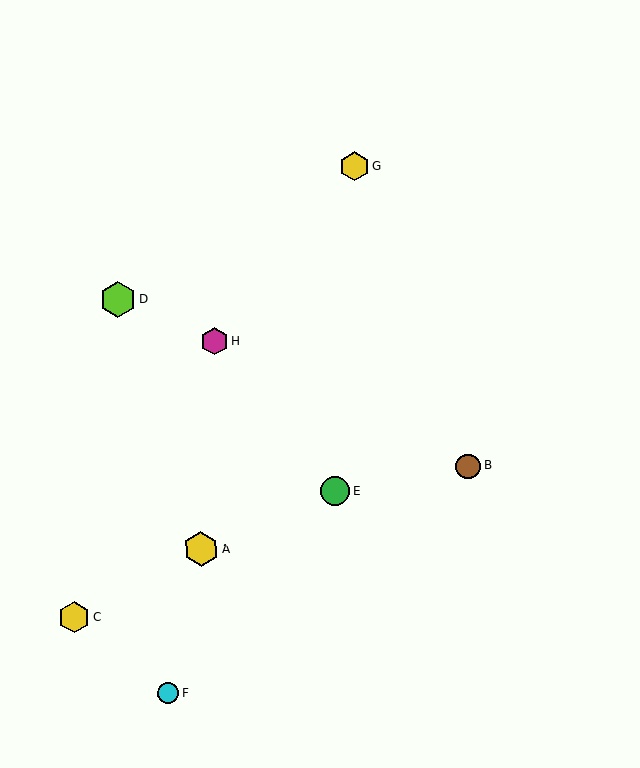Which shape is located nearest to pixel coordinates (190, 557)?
The yellow hexagon (labeled A) at (201, 549) is nearest to that location.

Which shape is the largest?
The lime hexagon (labeled D) is the largest.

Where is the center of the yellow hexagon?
The center of the yellow hexagon is at (201, 549).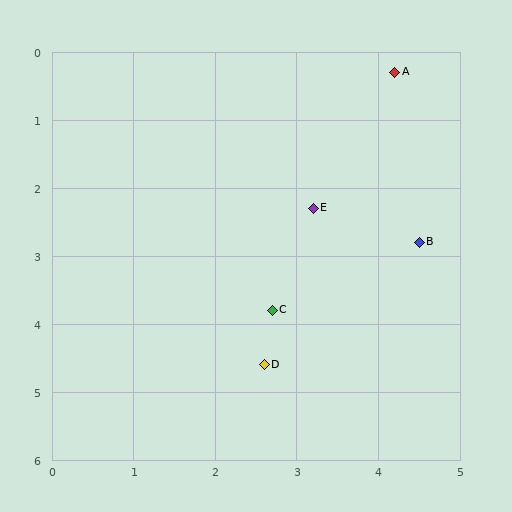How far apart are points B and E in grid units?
Points B and E are about 1.4 grid units apart.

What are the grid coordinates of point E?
Point E is at approximately (3.2, 2.3).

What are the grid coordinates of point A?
Point A is at approximately (4.2, 0.3).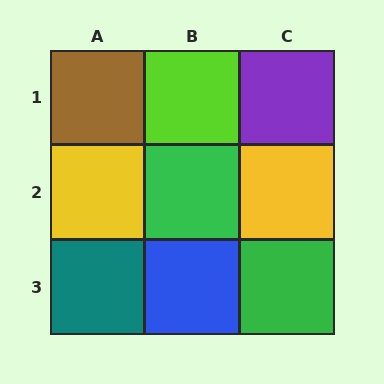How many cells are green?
2 cells are green.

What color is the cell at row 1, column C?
Purple.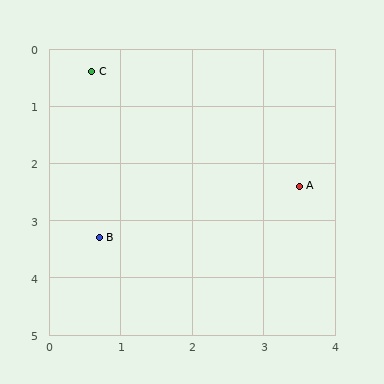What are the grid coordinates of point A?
Point A is at approximately (3.5, 2.4).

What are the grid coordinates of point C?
Point C is at approximately (0.6, 0.4).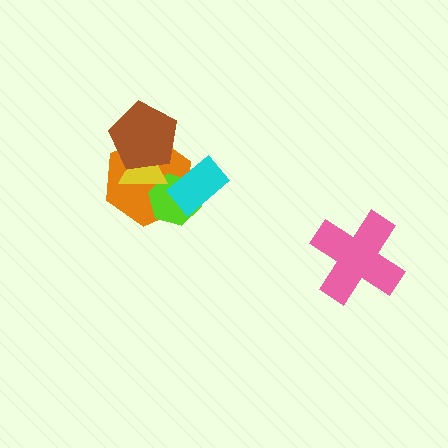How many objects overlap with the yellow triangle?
3 objects overlap with the yellow triangle.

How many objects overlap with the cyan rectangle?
2 objects overlap with the cyan rectangle.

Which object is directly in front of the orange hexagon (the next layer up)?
The lime hexagon is directly in front of the orange hexagon.